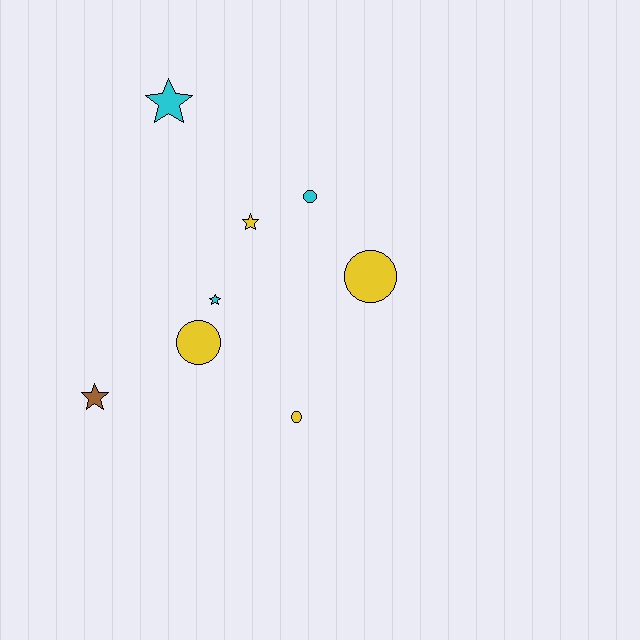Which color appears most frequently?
Yellow, with 4 objects.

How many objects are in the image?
There are 8 objects.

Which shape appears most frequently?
Circle, with 4 objects.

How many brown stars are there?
There is 1 brown star.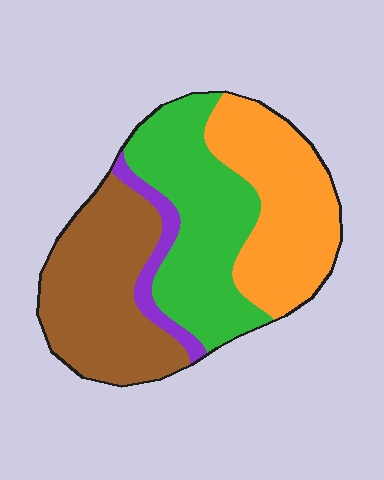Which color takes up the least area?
Purple, at roughly 5%.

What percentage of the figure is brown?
Brown takes up about one third (1/3) of the figure.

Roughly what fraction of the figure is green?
Green takes up between a sixth and a third of the figure.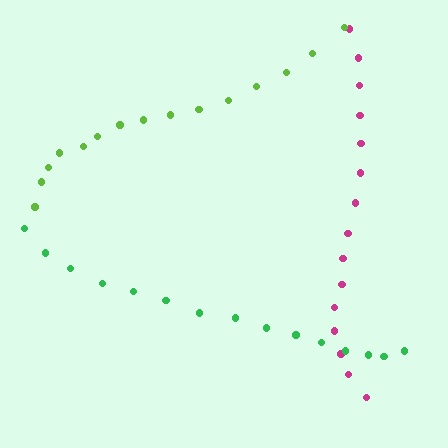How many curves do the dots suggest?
There are 3 distinct paths.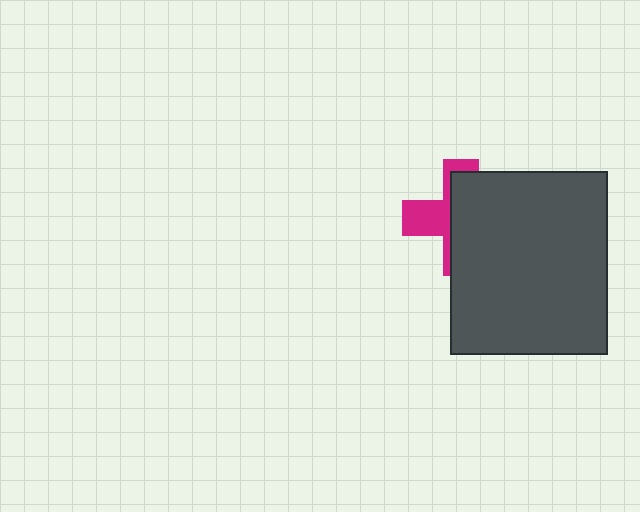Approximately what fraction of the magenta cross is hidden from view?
Roughly 64% of the magenta cross is hidden behind the dark gray rectangle.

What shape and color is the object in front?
The object in front is a dark gray rectangle.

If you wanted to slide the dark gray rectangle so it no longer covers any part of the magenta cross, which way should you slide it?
Slide it right — that is the most direct way to separate the two shapes.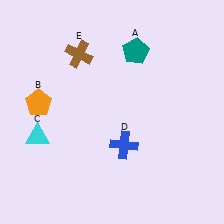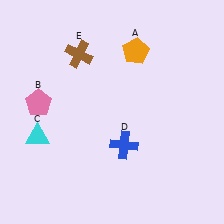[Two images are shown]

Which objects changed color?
A changed from teal to orange. B changed from orange to pink.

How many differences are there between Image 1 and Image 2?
There are 2 differences between the two images.